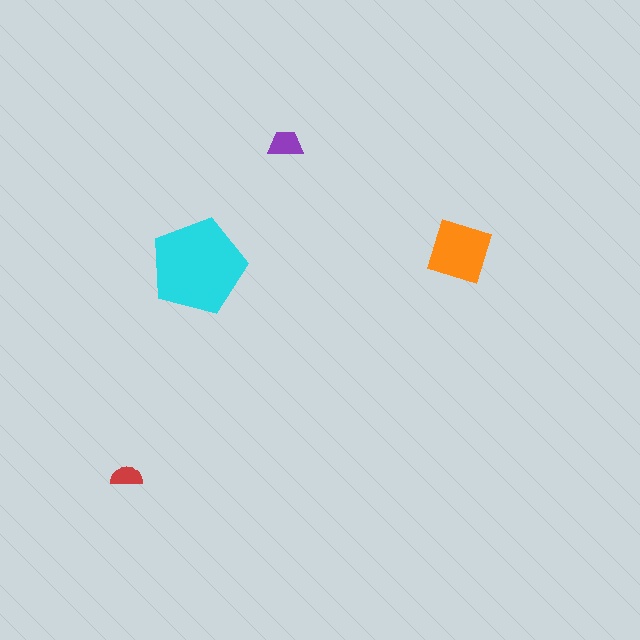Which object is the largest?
The cyan pentagon.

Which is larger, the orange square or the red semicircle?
The orange square.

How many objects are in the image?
There are 4 objects in the image.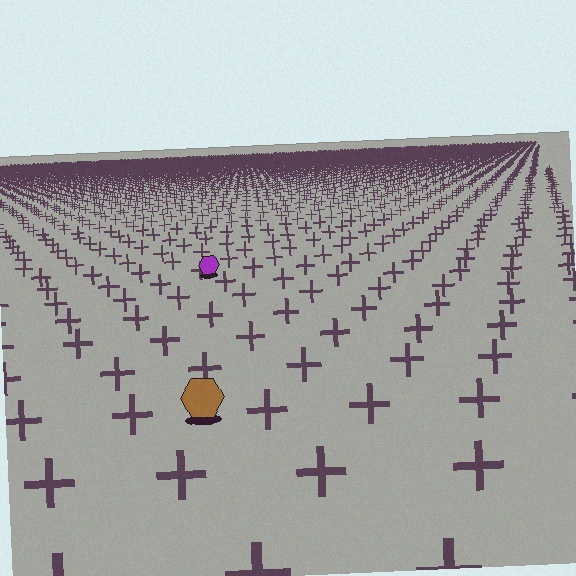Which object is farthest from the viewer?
The purple hexagon is farthest from the viewer. It appears smaller and the ground texture around it is denser.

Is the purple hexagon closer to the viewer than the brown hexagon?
No. The brown hexagon is closer — you can tell from the texture gradient: the ground texture is coarser near it.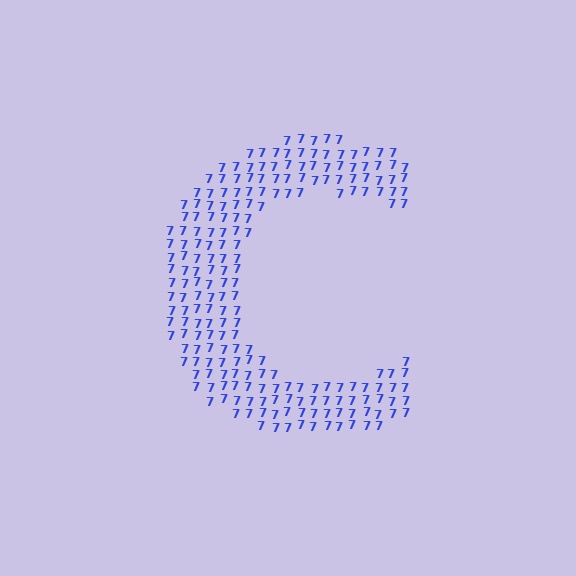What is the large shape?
The large shape is the letter C.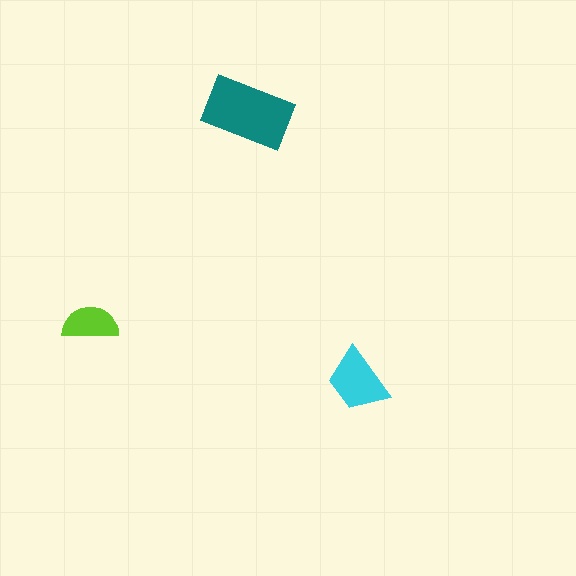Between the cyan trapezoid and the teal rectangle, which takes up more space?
The teal rectangle.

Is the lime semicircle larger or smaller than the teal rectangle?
Smaller.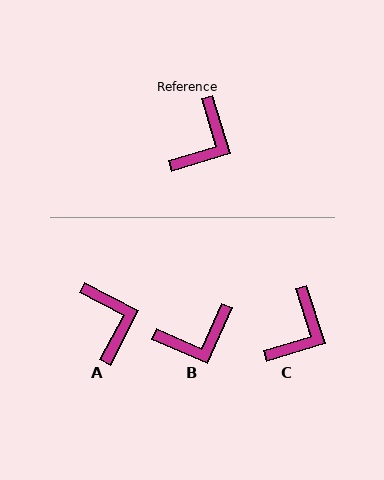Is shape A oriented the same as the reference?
No, it is off by about 45 degrees.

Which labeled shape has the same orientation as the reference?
C.